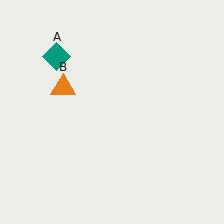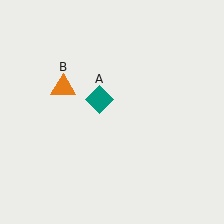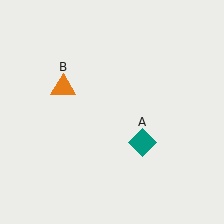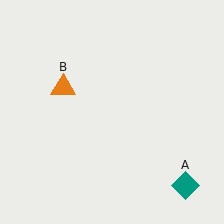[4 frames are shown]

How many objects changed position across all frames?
1 object changed position: teal diamond (object A).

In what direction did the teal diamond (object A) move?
The teal diamond (object A) moved down and to the right.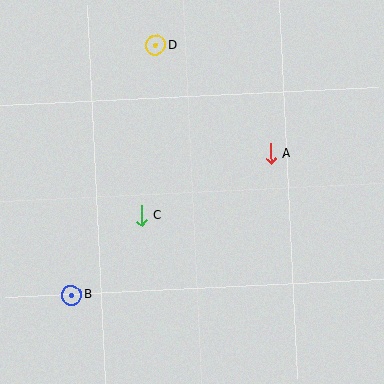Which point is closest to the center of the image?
Point C at (141, 216) is closest to the center.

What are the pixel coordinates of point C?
Point C is at (141, 216).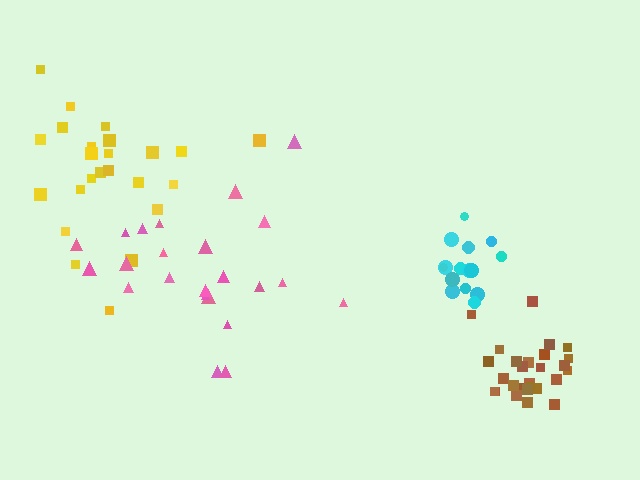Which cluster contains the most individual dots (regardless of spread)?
Brown (27).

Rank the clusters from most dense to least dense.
brown, cyan, yellow, pink.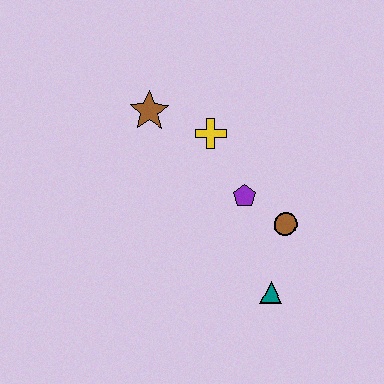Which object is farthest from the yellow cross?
The teal triangle is farthest from the yellow cross.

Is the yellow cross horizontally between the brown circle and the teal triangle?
No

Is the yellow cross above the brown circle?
Yes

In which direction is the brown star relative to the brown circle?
The brown star is to the left of the brown circle.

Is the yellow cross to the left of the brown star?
No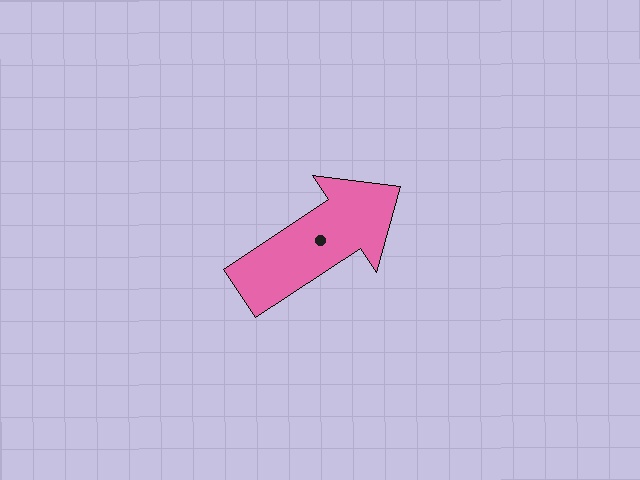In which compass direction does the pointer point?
Northeast.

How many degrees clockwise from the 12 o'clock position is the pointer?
Approximately 56 degrees.